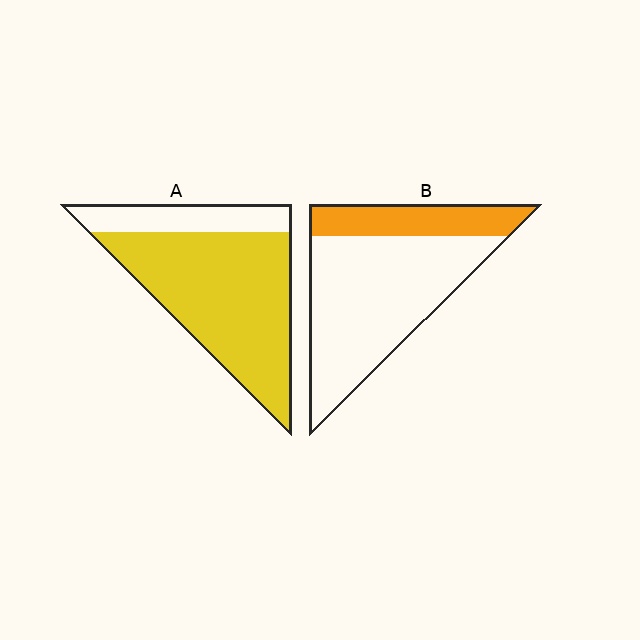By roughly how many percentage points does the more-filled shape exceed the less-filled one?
By roughly 50 percentage points (A over B).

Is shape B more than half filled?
No.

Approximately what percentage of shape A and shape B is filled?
A is approximately 75% and B is approximately 25%.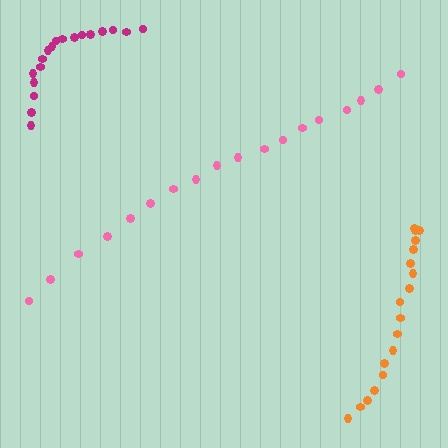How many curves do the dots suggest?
There are 3 distinct paths.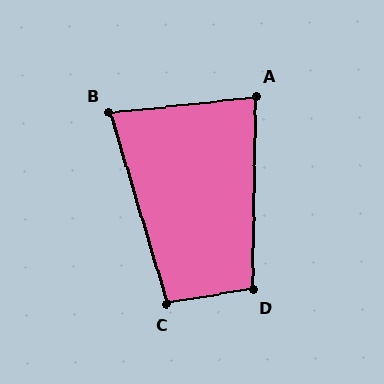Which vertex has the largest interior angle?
D, at approximately 101 degrees.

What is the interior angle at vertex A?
Approximately 83 degrees (acute).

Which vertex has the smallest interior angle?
B, at approximately 79 degrees.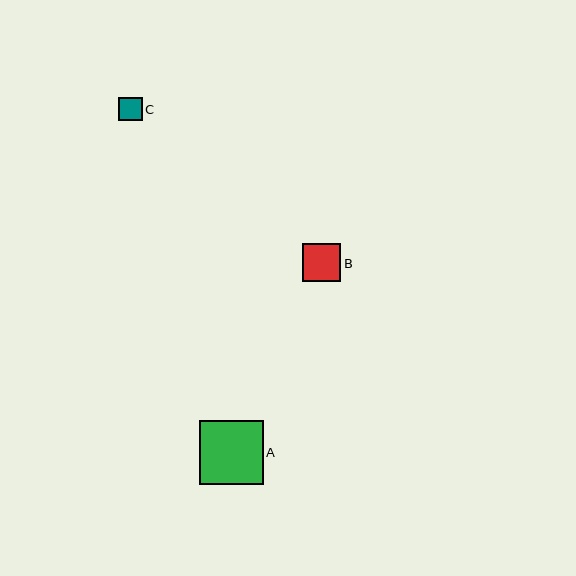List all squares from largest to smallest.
From largest to smallest: A, B, C.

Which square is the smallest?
Square C is the smallest with a size of approximately 23 pixels.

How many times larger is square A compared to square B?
Square A is approximately 1.7 times the size of square B.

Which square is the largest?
Square A is the largest with a size of approximately 64 pixels.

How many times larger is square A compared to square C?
Square A is approximately 2.8 times the size of square C.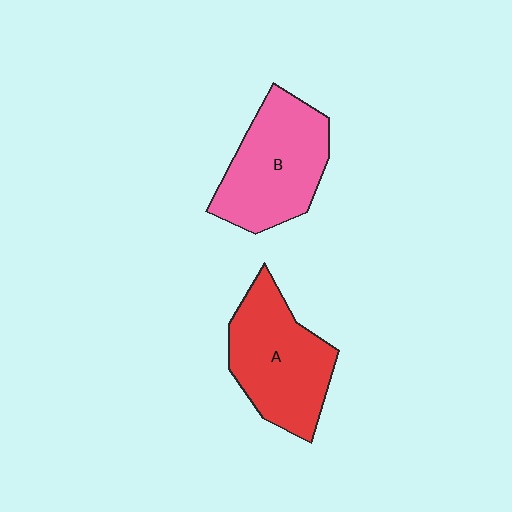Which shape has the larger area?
Shape A (red).